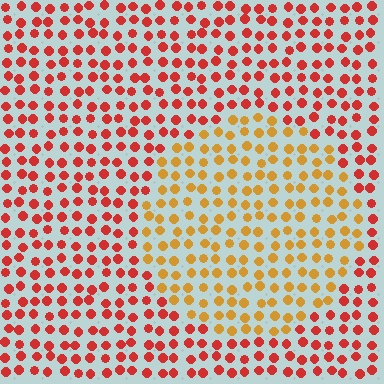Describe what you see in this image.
The image is filled with small red elements in a uniform arrangement. A circle-shaped region is visible where the elements are tinted to a slightly different hue, forming a subtle color boundary.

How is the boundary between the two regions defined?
The boundary is defined purely by a slight shift in hue (about 40 degrees). Spacing, size, and orientation are identical on both sides.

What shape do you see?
I see a circle.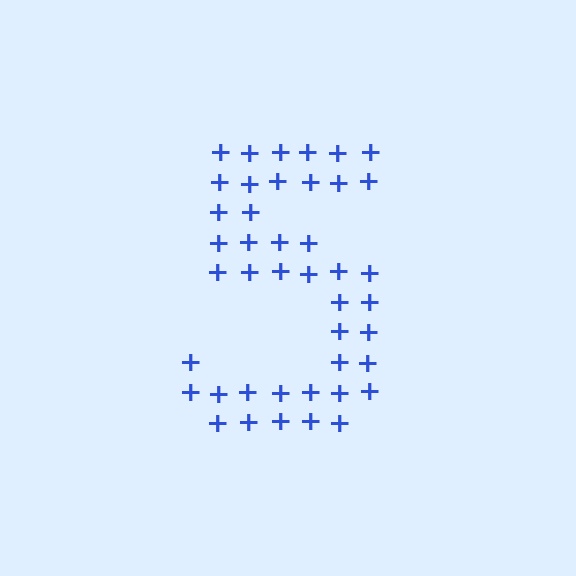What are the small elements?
The small elements are plus signs.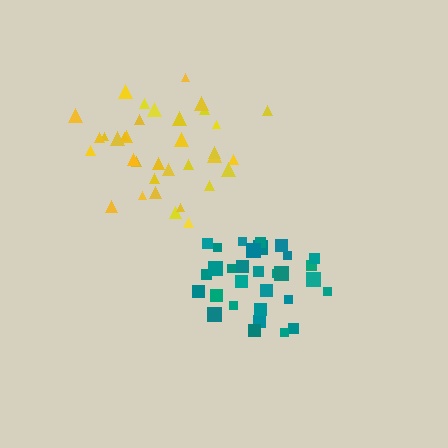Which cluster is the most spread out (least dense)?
Yellow.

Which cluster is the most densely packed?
Teal.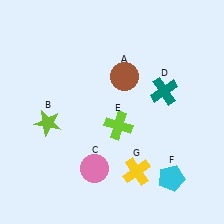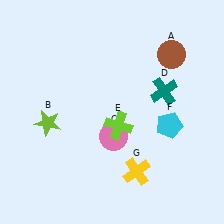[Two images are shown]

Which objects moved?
The objects that moved are: the brown circle (A), the pink circle (C), the cyan pentagon (F).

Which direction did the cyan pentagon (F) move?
The cyan pentagon (F) moved up.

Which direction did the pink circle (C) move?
The pink circle (C) moved up.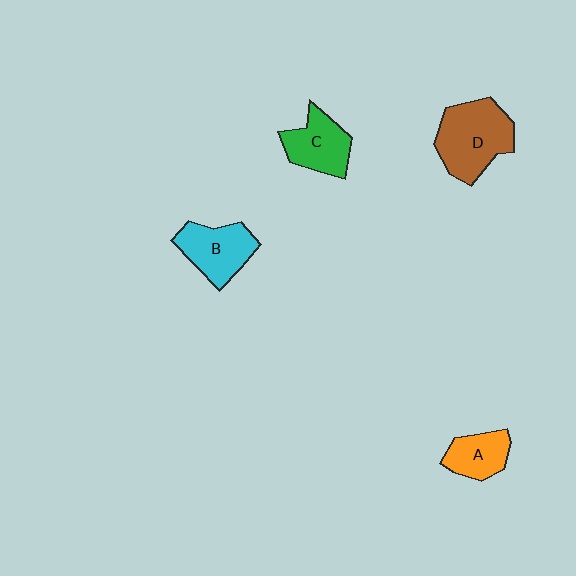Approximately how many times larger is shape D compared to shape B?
Approximately 1.3 times.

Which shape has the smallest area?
Shape A (orange).